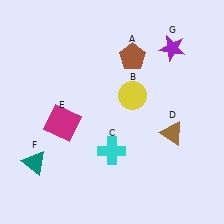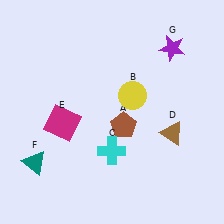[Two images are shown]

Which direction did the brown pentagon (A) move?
The brown pentagon (A) moved down.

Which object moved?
The brown pentagon (A) moved down.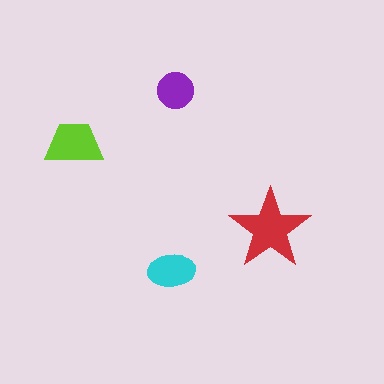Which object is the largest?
The red star.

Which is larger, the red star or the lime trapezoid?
The red star.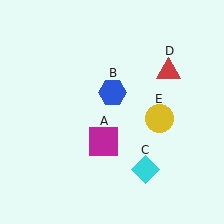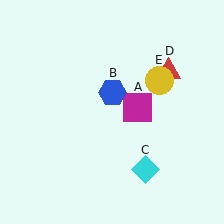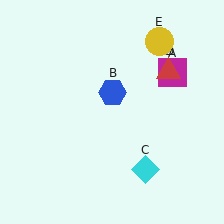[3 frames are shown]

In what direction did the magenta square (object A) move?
The magenta square (object A) moved up and to the right.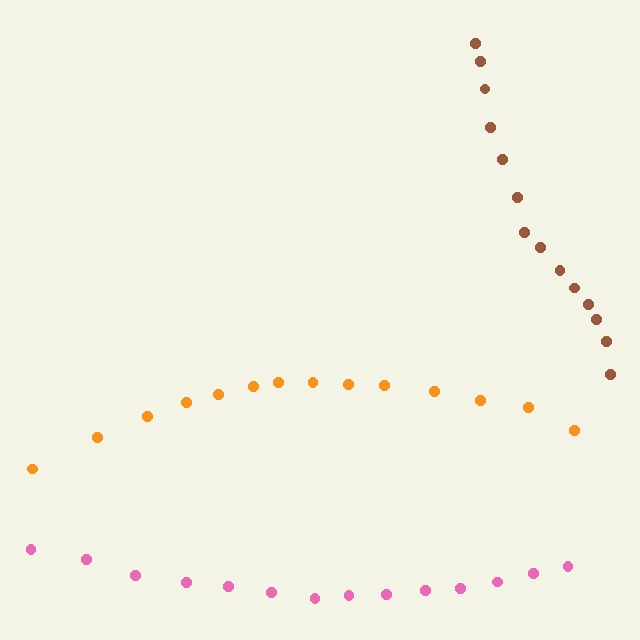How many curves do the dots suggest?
There are 3 distinct paths.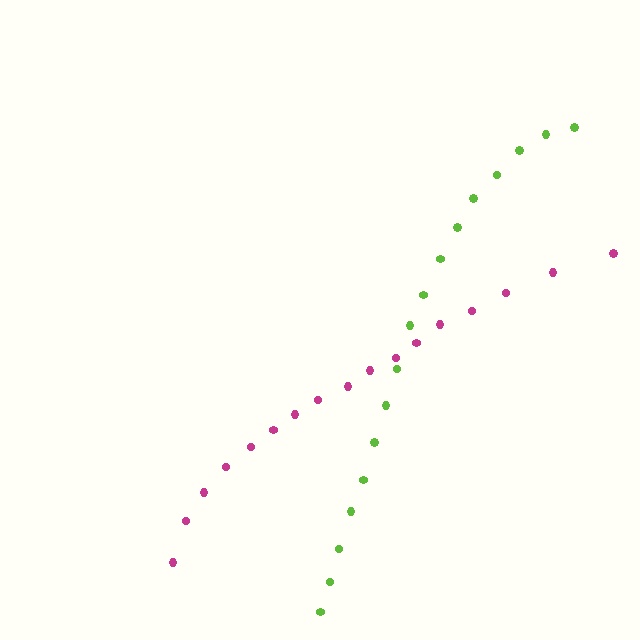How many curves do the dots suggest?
There are 2 distinct paths.